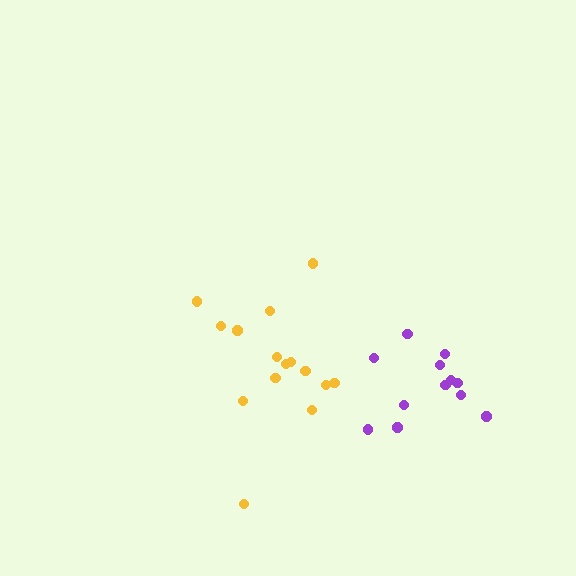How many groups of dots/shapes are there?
There are 2 groups.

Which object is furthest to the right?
The purple cluster is rightmost.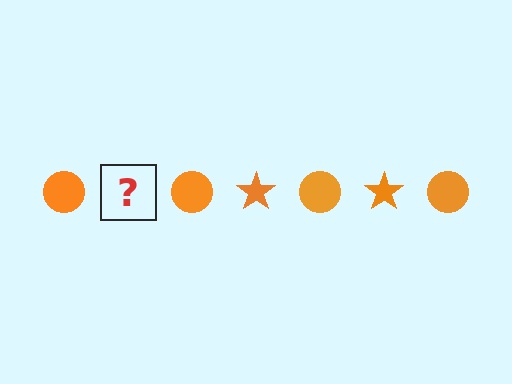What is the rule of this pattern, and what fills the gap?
The rule is that the pattern cycles through circle, star shapes in orange. The gap should be filled with an orange star.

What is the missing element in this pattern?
The missing element is an orange star.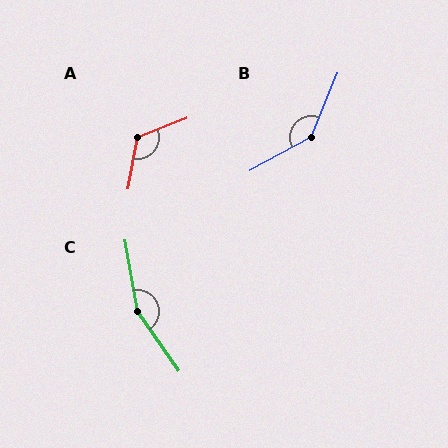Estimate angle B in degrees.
Approximately 140 degrees.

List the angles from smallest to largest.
A (122°), B (140°), C (155°).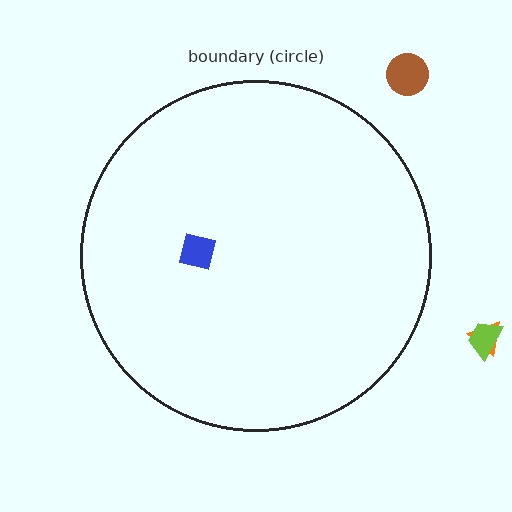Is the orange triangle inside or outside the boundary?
Outside.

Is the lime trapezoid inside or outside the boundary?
Outside.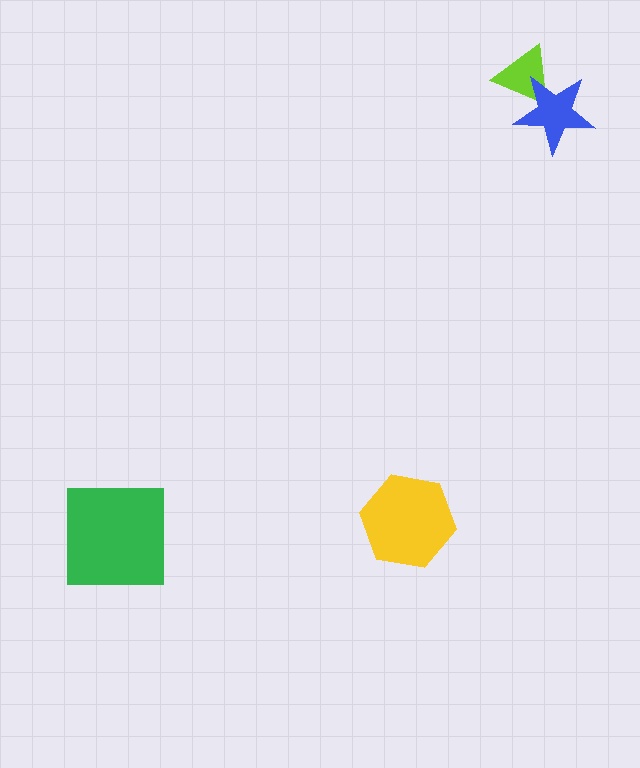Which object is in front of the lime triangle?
The blue star is in front of the lime triangle.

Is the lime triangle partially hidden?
Yes, it is partially covered by another shape.